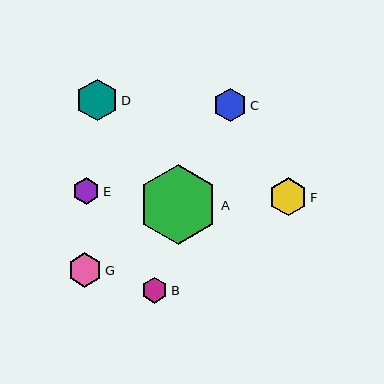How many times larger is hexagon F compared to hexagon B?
Hexagon F is approximately 1.5 times the size of hexagon B.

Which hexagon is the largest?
Hexagon A is the largest with a size of approximately 80 pixels.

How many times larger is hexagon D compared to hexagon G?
Hexagon D is approximately 1.2 times the size of hexagon G.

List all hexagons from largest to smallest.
From largest to smallest: A, D, F, G, C, E, B.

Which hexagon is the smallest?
Hexagon B is the smallest with a size of approximately 26 pixels.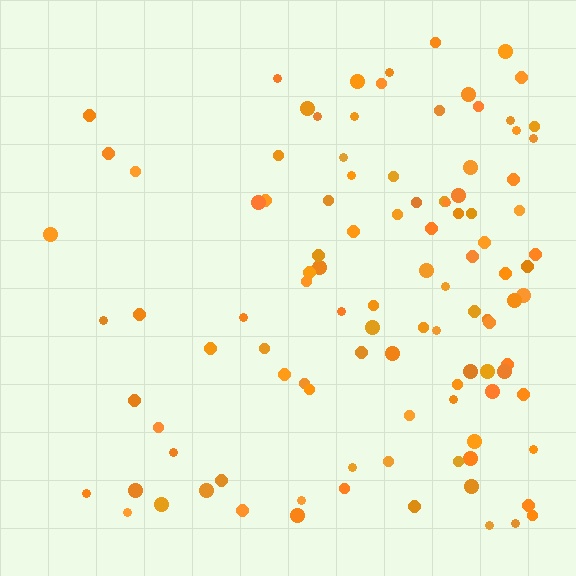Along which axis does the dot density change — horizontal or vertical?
Horizontal.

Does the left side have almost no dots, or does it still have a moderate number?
Still a moderate number, just noticeably fewer than the right.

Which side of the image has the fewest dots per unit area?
The left.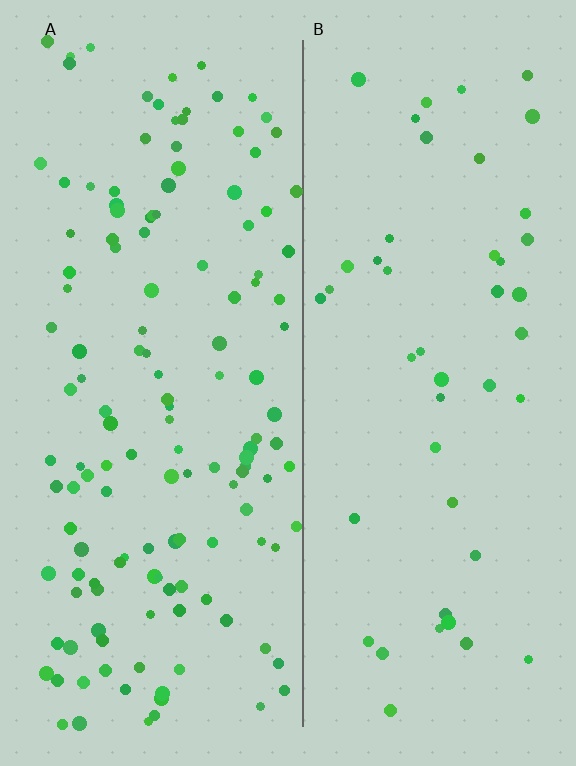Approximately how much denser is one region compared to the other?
Approximately 3.0× — region A over region B.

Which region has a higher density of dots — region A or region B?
A (the left).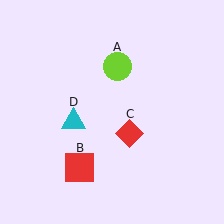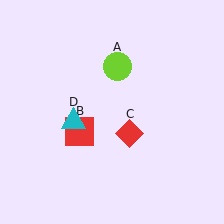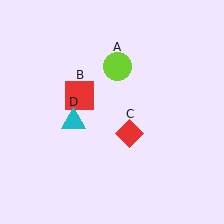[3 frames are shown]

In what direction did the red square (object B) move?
The red square (object B) moved up.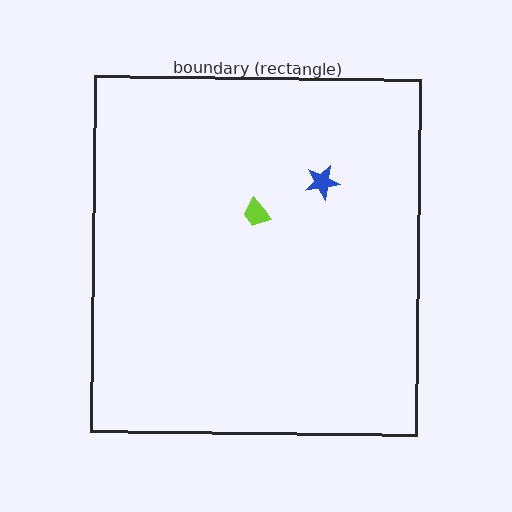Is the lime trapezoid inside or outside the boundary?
Inside.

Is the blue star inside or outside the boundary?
Inside.